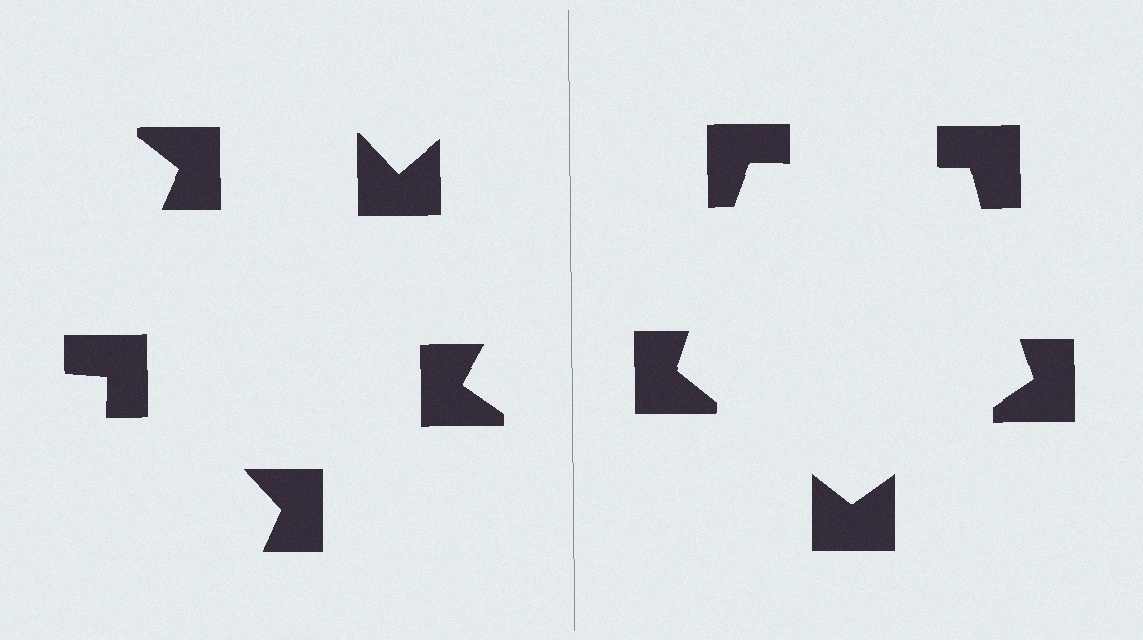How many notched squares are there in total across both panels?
10 — 5 on each side.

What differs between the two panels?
The notched squares are positioned identically on both sides; only the wedge orientations differ. On the right they align to a pentagon; on the left they are misaligned.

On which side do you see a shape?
An illusory pentagon appears on the right side. On the left side the wedge cuts are rotated, so no coherent shape forms.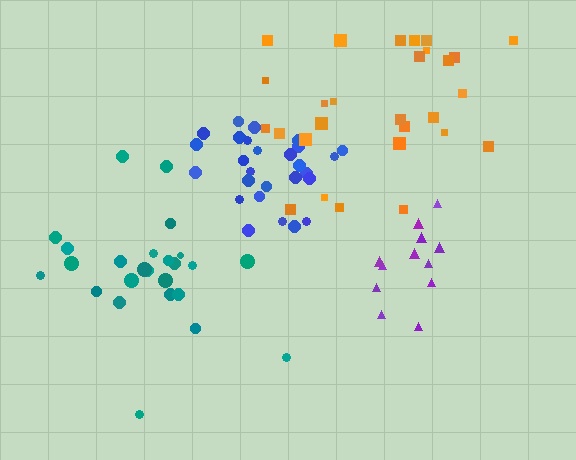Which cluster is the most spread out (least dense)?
Orange.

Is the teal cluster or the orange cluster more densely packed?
Teal.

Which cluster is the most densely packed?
Blue.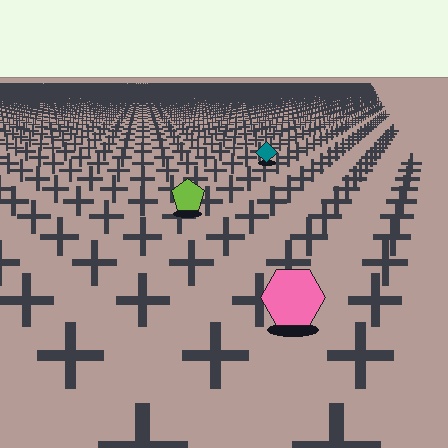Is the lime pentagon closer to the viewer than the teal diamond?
Yes. The lime pentagon is closer — you can tell from the texture gradient: the ground texture is coarser near it.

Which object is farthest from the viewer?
The teal diamond is farthest from the viewer. It appears smaller and the ground texture around it is denser.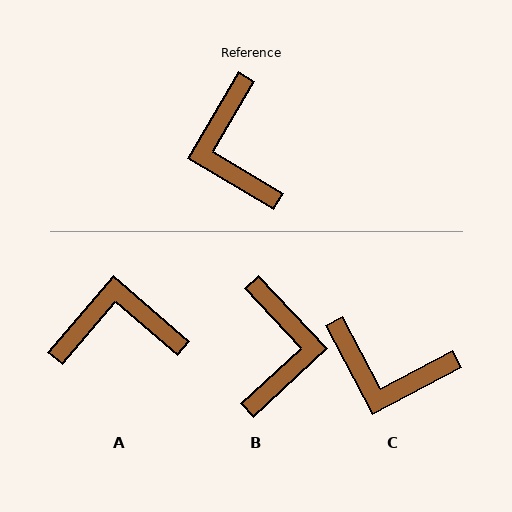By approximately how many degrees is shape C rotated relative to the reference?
Approximately 58 degrees counter-clockwise.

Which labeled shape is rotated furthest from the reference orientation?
B, about 164 degrees away.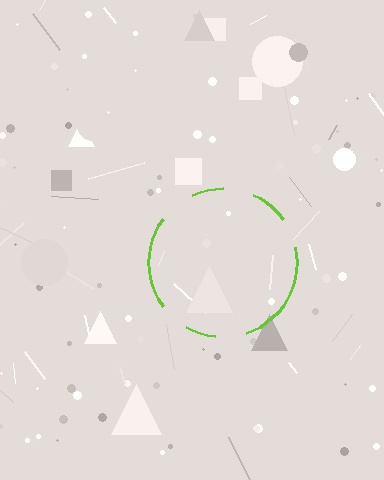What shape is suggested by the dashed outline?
The dashed outline suggests a circle.